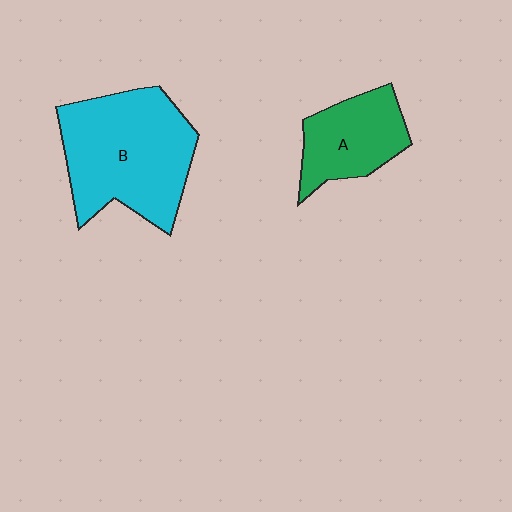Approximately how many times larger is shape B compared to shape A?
Approximately 1.9 times.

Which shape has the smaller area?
Shape A (green).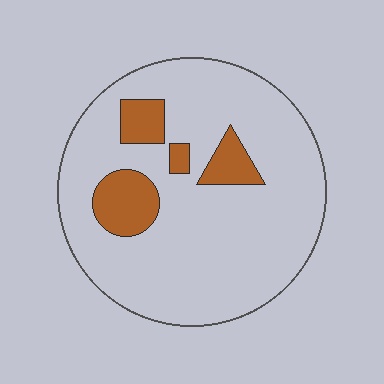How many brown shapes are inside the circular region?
4.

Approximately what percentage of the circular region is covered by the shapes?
Approximately 15%.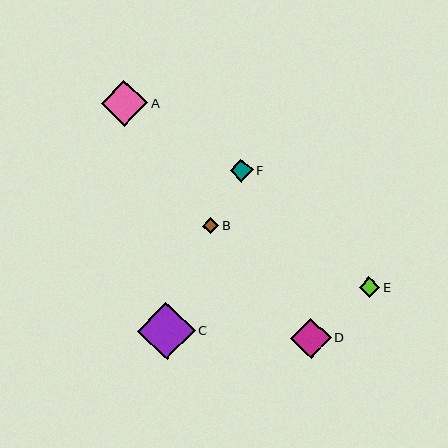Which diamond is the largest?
Diamond C is the largest with a size of approximately 58 pixels.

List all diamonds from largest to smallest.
From largest to smallest: C, A, D, F, E, B.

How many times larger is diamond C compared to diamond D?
Diamond C is approximately 1.4 times the size of diamond D.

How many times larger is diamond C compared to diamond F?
Diamond C is approximately 2.5 times the size of diamond F.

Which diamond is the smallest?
Diamond B is the smallest with a size of approximately 16 pixels.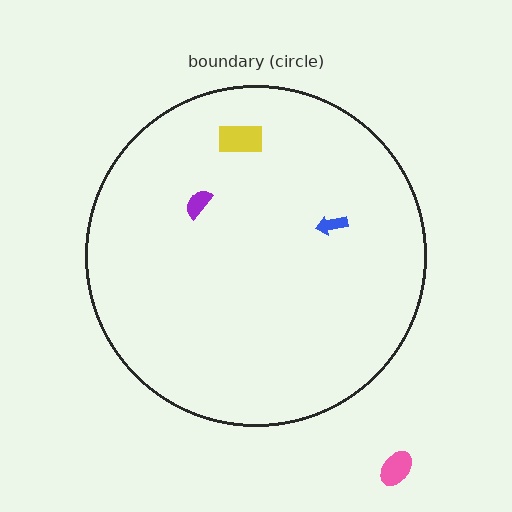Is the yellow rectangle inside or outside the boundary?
Inside.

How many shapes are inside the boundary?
3 inside, 1 outside.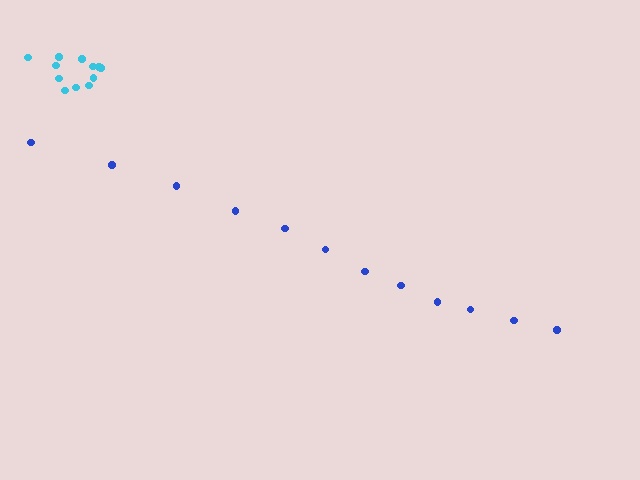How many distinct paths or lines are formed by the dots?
There are 2 distinct paths.